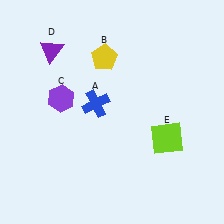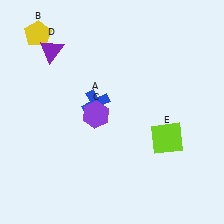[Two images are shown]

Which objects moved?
The objects that moved are: the yellow pentagon (B), the purple hexagon (C).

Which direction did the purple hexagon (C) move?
The purple hexagon (C) moved right.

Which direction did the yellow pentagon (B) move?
The yellow pentagon (B) moved left.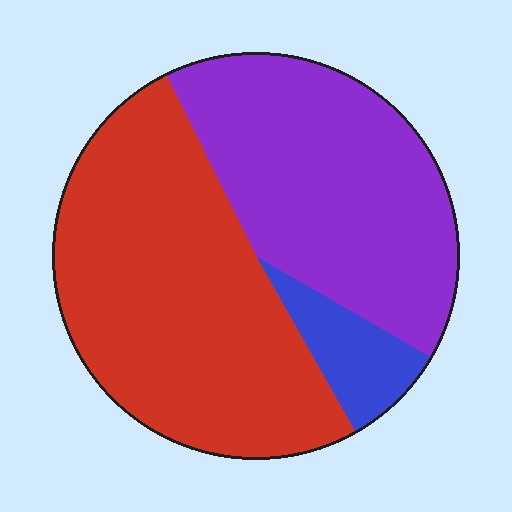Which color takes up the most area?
Red, at roughly 50%.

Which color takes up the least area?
Blue, at roughly 10%.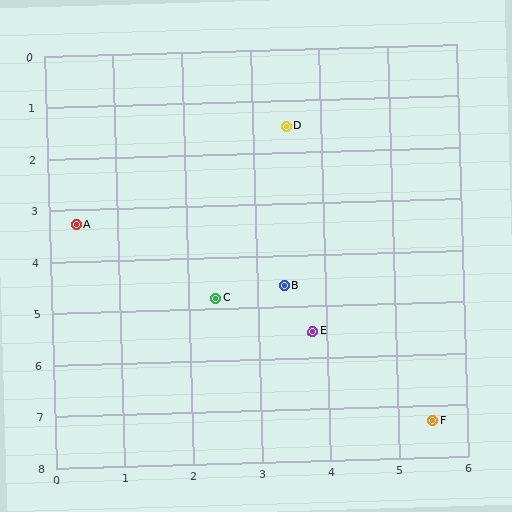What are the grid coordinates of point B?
Point B is at approximately (3.4, 4.6).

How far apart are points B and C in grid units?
Points B and C are about 1.0 grid units apart.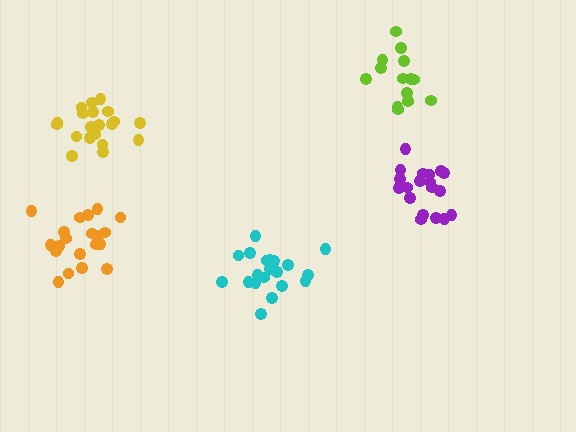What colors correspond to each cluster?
The clusters are colored: cyan, lime, purple, orange, yellow.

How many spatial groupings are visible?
There are 5 spatial groupings.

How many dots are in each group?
Group 1: 20 dots, Group 2: 15 dots, Group 3: 19 dots, Group 4: 20 dots, Group 5: 21 dots (95 total).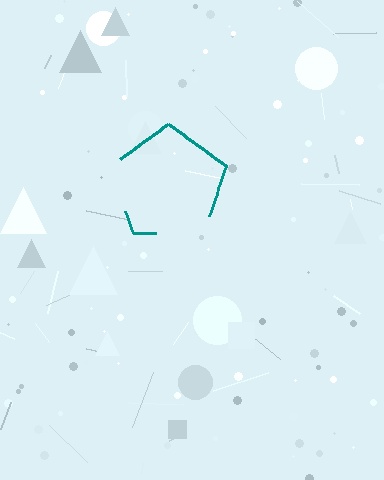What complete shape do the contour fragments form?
The contour fragments form a pentagon.